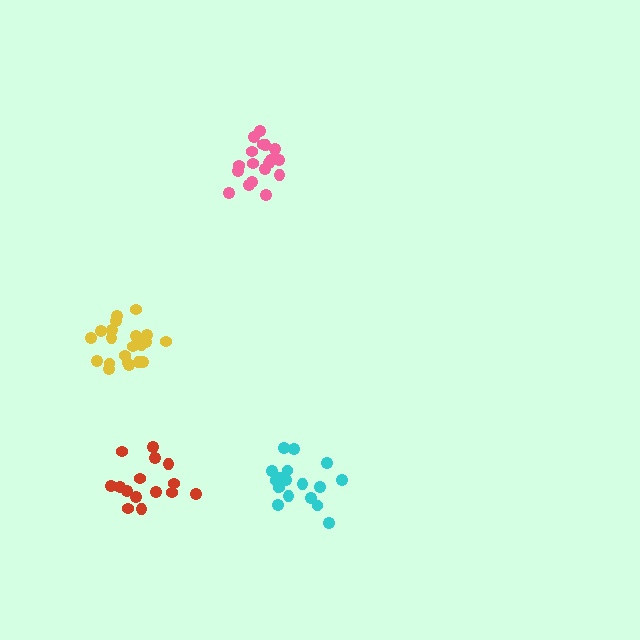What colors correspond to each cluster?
The clusters are colored: yellow, cyan, pink, red.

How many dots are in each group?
Group 1: 21 dots, Group 2: 18 dots, Group 3: 18 dots, Group 4: 15 dots (72 total).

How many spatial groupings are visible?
There are 4 spatial groupings.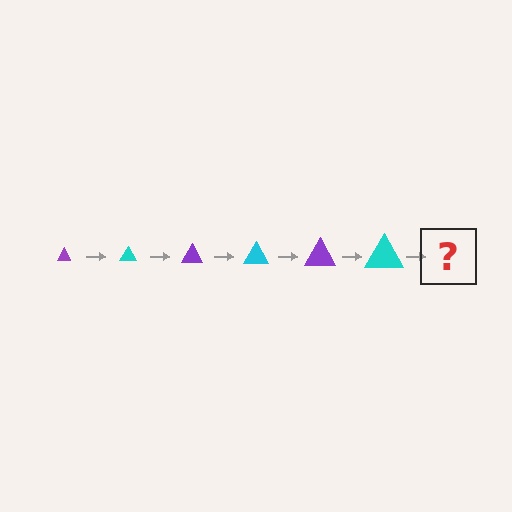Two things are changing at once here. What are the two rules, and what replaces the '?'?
The two rules are that the triangle grows larger each step and the color cycles through purple and cyan. The '?' should be a purple triangle, larger than the previous one.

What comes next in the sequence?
The next element should be a purple triangle, larger than the previous one.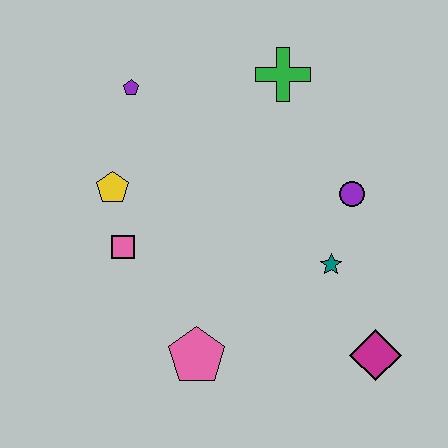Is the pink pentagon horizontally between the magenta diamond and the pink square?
Yes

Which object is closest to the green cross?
The purple circle is closest to the green cross.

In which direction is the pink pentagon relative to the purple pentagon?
The pink pentagon is below the purple pentagon.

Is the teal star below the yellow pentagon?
Yes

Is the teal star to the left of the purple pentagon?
No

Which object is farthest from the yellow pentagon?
The magenta diamond is farthest from the yellow pentagon.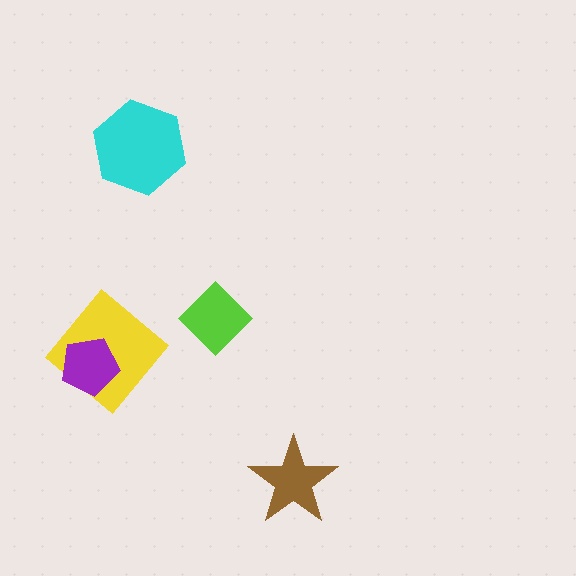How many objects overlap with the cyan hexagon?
0 objects overlap with the cyan hexagon.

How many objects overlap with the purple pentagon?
1 object overlaps with the purple pentagon.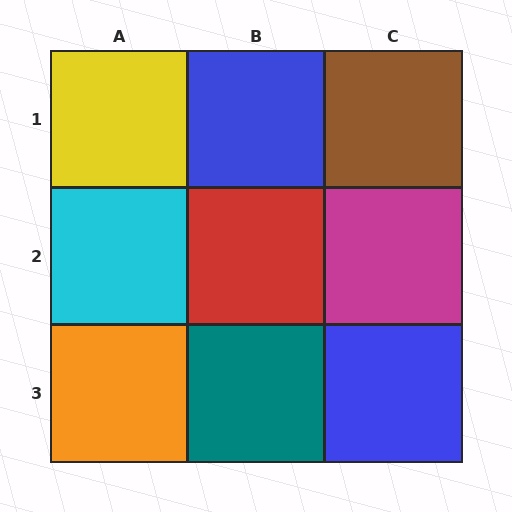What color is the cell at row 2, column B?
Red.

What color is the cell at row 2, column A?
Cyan.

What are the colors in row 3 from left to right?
Orange, teal, blue.